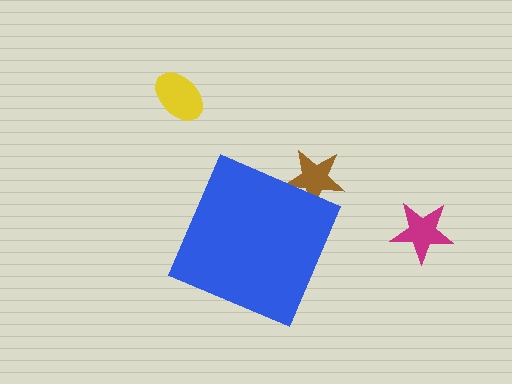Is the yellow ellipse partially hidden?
No, the yellow ellipse is fully visible.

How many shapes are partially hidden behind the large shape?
1 shape is partially hidden.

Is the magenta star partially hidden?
No, the magenta star is fully visible.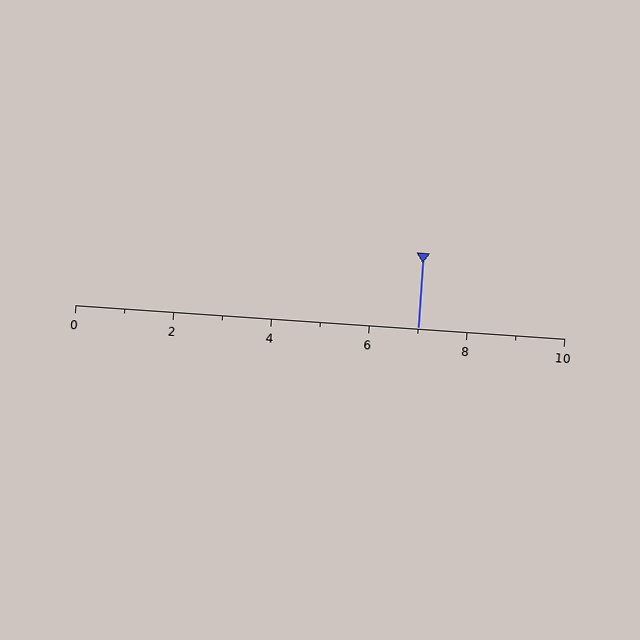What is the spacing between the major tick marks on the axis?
The major ticks are spaced 2 apart.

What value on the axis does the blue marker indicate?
The marker indicates approximately 7.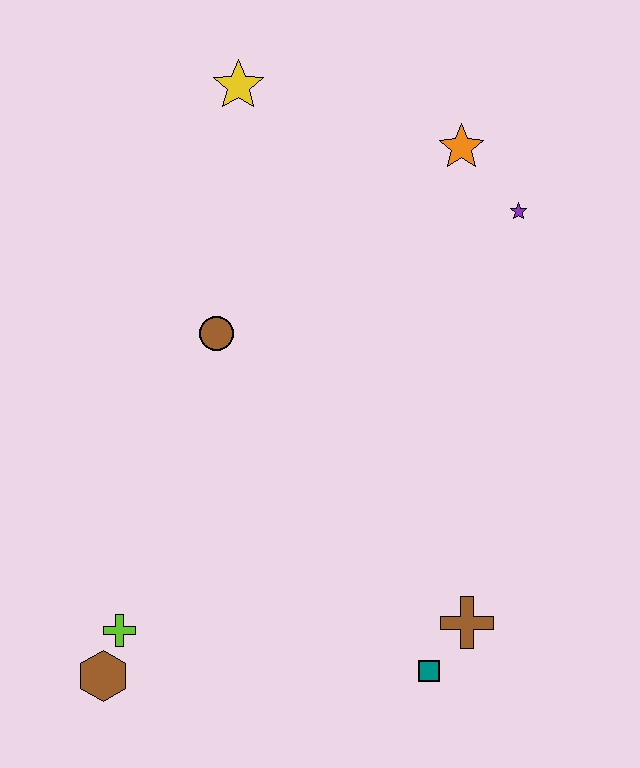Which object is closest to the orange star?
The purple star is closest to the orange star.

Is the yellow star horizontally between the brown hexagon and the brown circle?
No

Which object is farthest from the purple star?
The brown hexagon is farthest from the purple star.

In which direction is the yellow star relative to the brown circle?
The yellow star is above the brown circle.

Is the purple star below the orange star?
Yes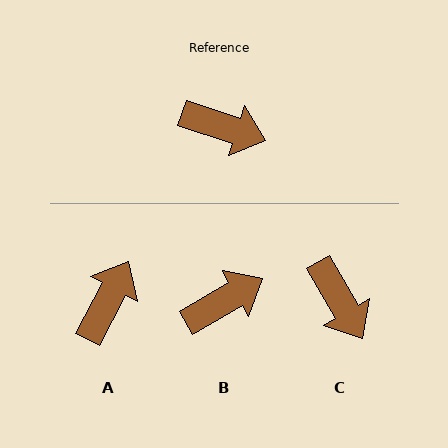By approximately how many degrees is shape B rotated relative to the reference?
Approximately 48 degrees counter-clockwise.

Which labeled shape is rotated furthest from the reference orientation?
A, about 80 degrees away.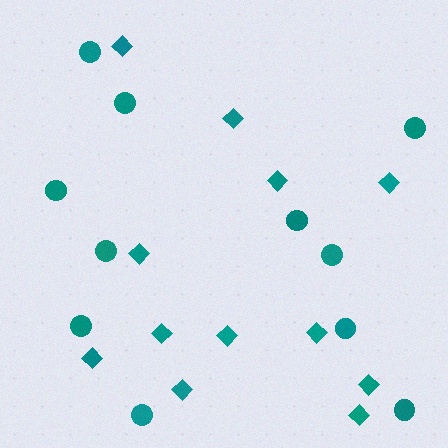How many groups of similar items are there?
There are 2 groups: one group of circles (11) and one group of diamonds (12).